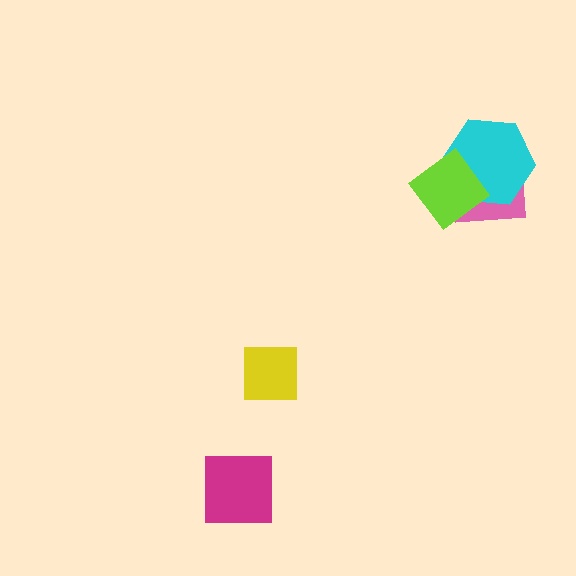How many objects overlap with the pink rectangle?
2 objects overlap with the pink rectangle.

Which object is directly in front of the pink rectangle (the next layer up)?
The cyan hexagon is directly in front of the pink rectangle.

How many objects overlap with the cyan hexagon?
2 objects overlap with the cyan hexagon.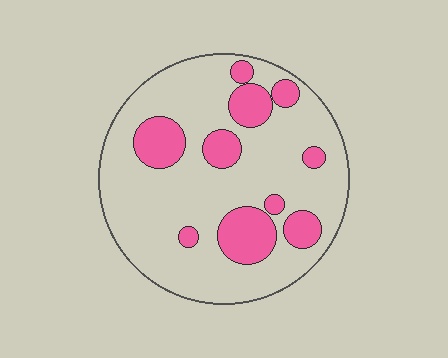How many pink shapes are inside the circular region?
10.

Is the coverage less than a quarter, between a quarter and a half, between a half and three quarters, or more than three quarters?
Less than a quarter.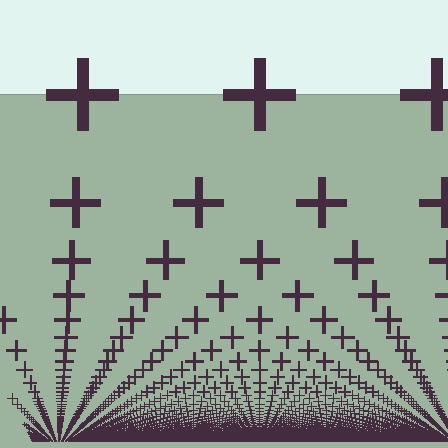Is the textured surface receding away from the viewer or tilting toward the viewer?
The surface appears to tilt toward the viewer. Texture elements get larger and sparser toward the top.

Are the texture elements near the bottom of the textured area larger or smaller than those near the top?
Smaller. The gradient is inverted — elements near the bottom are smaller and denser.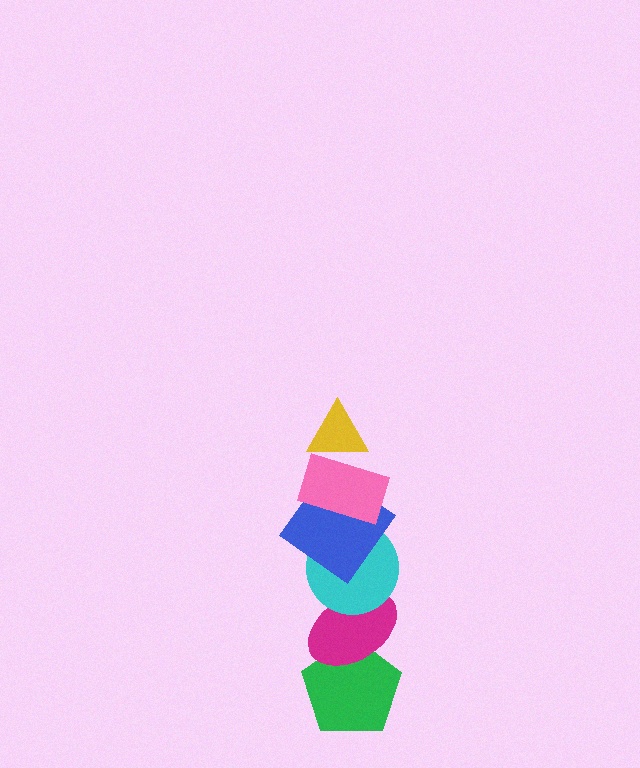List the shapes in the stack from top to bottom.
From top to bottom: the yellow triangle, the pink rectangle, the blue diamond, the cyan circle, the magenta ellipse, the green pentagon.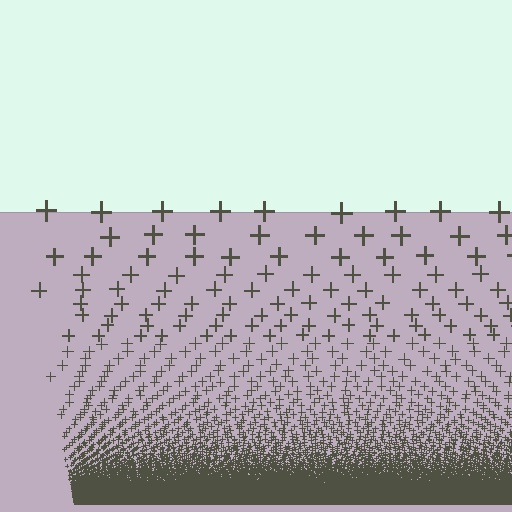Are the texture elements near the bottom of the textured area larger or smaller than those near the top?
Smaller. The gradient is inverted — elements near the bottom are smaller and denser.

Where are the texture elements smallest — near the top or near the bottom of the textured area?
Near the bottom.